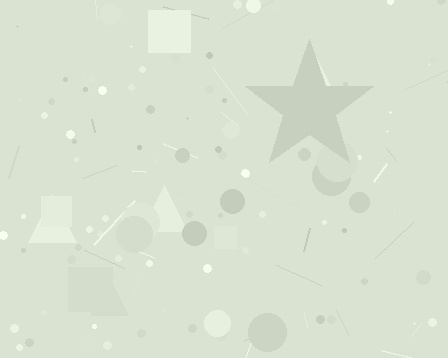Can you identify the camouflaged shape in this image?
The camouflaged shape is a star.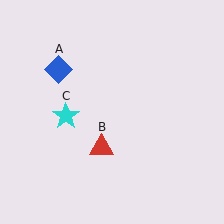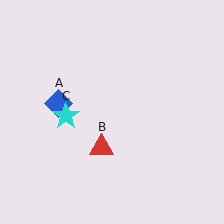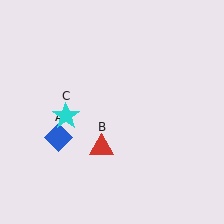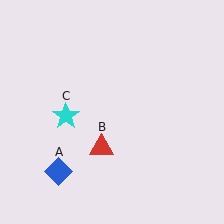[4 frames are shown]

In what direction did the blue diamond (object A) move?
The blue diamond (object A) moved down.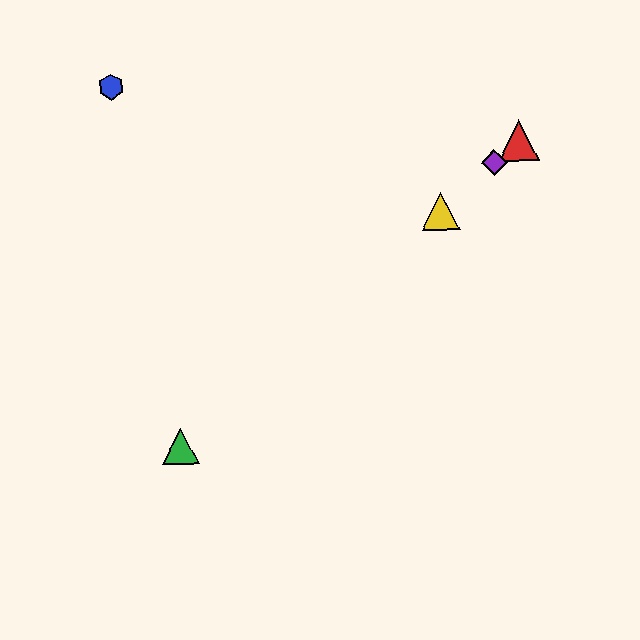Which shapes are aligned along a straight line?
The red triangle, the green triangle, the yellow triangle, the purple diamond are aligned along a straight line.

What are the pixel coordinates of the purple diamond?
The purple diamond is at (494, 162).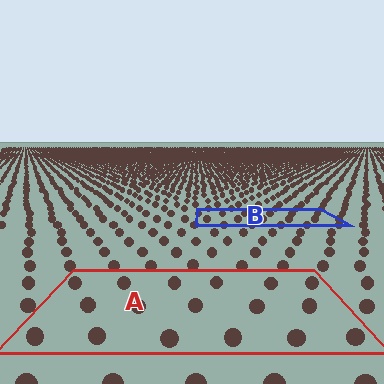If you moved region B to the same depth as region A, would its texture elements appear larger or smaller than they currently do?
They would appear larger. At a closer depth, the same texture elements are projected at a bigger on-screen size.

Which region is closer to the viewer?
Region A is closer. The texture elements there are larger and more spread out.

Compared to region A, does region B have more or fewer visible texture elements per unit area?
Region B has more texture elements per unit area — they are packed more densely because it is farther away.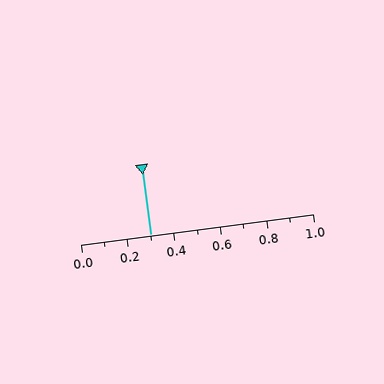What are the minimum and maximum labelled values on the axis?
The axis runs from 0.0 to 1.0.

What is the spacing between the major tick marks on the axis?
The major ticks are spaced 0.2 apart.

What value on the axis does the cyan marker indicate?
The marker indicates approximately 0.3.